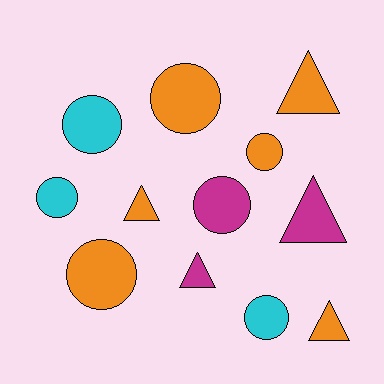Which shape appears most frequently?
Circle, with 7 objects.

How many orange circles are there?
There are 3 orange circles.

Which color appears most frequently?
Orange, with 6 objects.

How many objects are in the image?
There are 12 objects.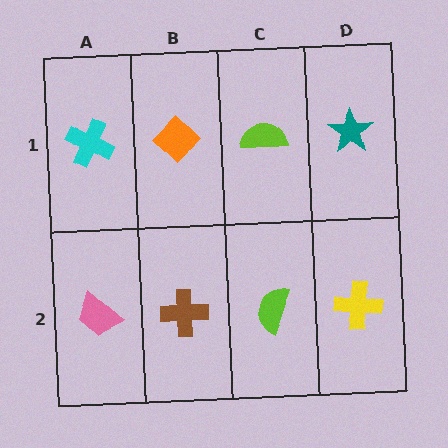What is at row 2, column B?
A brown cross.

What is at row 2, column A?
A pink trapezoid.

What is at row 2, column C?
A lime semicircle.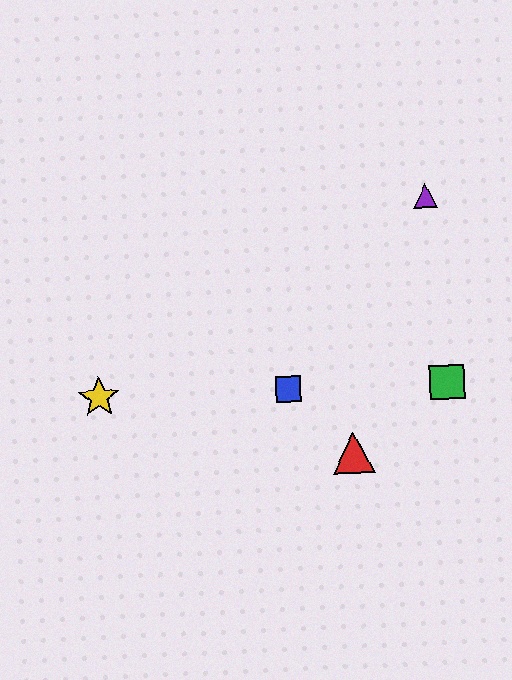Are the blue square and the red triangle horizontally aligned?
No, the blue square is at y≈389 and the red triangle is at y≈453.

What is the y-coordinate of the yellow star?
The yellow star is at y≈398.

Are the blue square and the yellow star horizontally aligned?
Yes, both are at y≈389.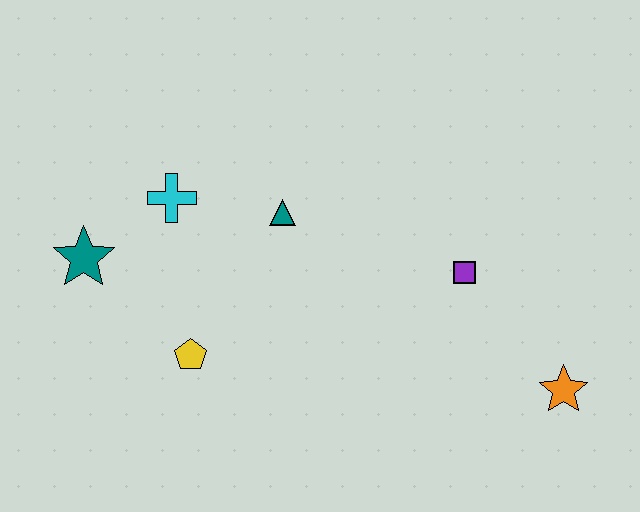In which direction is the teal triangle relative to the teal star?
The teal triangle is to the right of the teal star.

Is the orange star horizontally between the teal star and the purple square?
No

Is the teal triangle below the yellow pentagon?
No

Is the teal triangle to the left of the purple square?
Yes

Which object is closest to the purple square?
The orange star is closest to the purple square.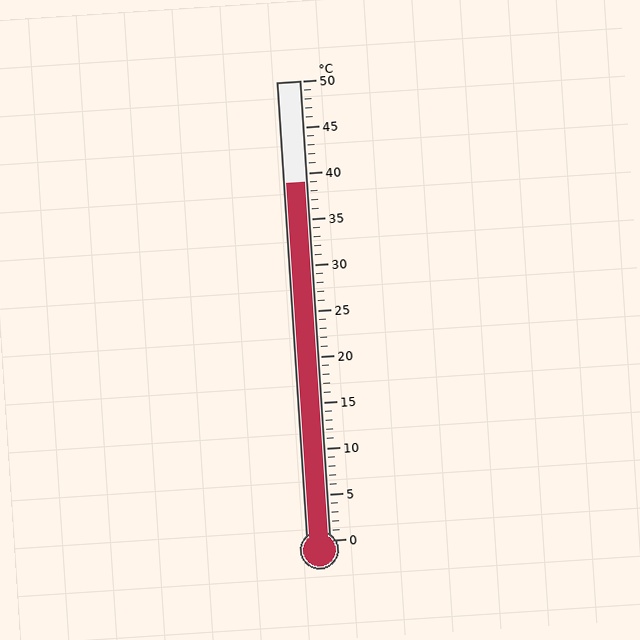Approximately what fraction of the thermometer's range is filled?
The thermometer is filled to approximately 80% of its range.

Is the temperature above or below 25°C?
The temperature is above 25°C.